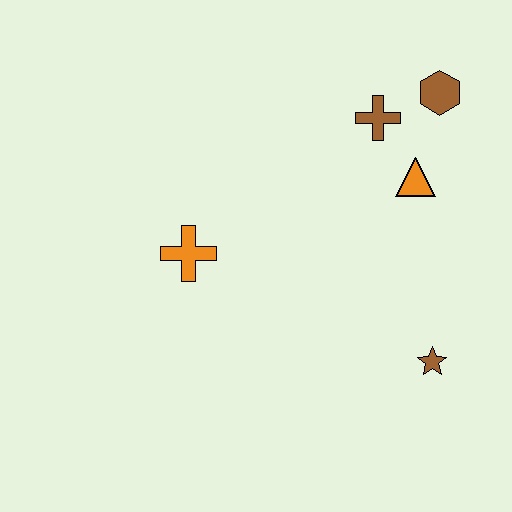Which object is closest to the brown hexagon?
The brown cross is closest to the brown hexagon.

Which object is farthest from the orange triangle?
The orange cross is farthest from the orange triangle.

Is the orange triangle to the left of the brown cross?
No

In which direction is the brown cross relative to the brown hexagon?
The brown cross is to the left of the brown hexagon.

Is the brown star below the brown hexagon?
Yes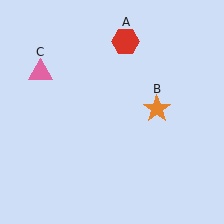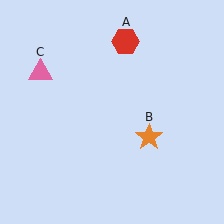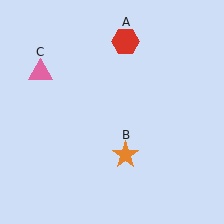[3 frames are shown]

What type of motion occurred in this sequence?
The orange star (object B) rotated clockwise around the center of the scene.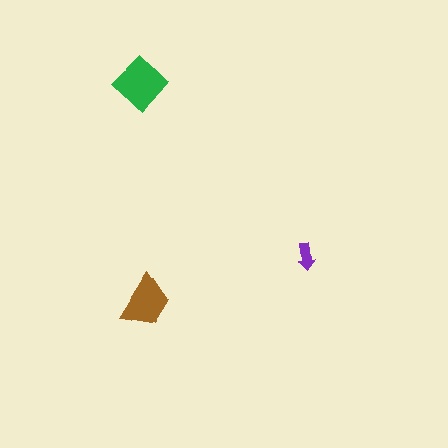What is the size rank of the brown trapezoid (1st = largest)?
2nd.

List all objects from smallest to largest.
The purple arrow, the brown trapezoid, the green diamond.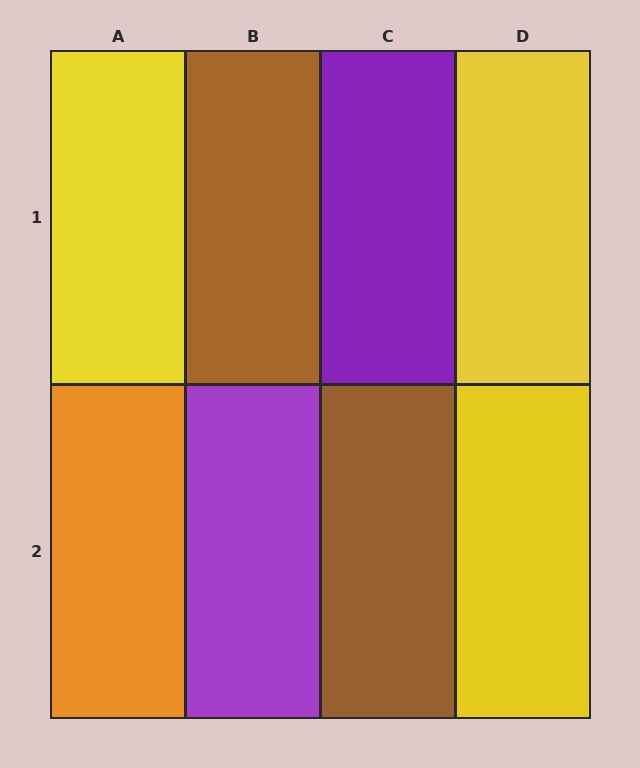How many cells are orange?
1 cell is orange.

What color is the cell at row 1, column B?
Brown.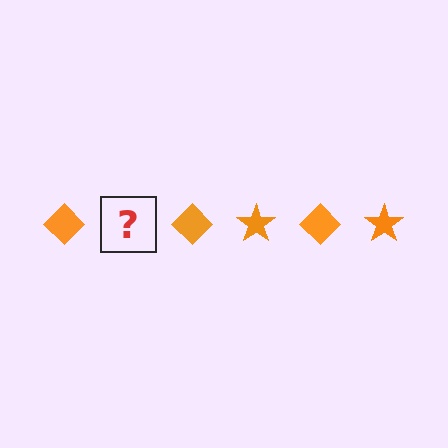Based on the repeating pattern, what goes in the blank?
The blank should be an orange star.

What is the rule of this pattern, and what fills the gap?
The rule is that the pattern cycles through diamond, star shapes in orange. The gap should be filled with an orange star.